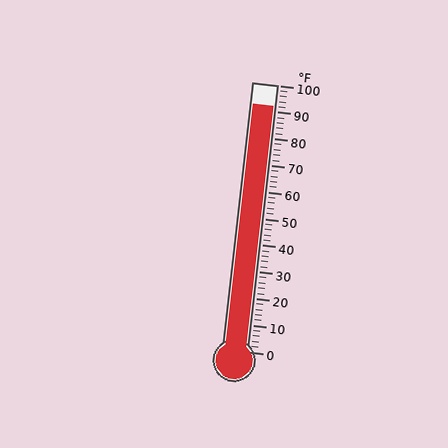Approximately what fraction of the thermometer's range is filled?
The thermometer is filled to approximately 90% of its range.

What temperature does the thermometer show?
The thermometer shows approximately 92°F.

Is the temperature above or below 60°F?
The temperature is above 60°F.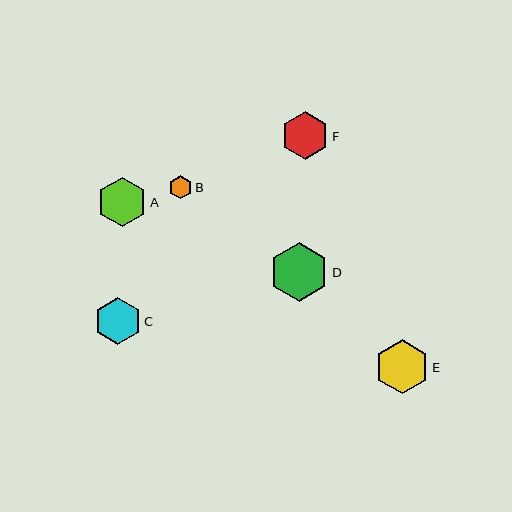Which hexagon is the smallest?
Hexagon B is the smallest with a size of approximately 23 pixels.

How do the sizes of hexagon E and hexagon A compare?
Hexagon E and hexagon A are approximately the same size.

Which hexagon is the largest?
Hexagon D is the largest with a size of approximately 59 pixels.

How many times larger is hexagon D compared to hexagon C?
Hexagon D is approximately 1.3 times the size of hexagon C.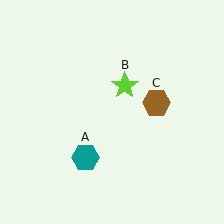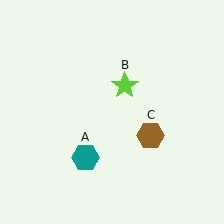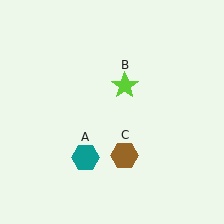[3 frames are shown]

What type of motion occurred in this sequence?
The brown hexagon (object C) rotated clockwise around the center of the scene.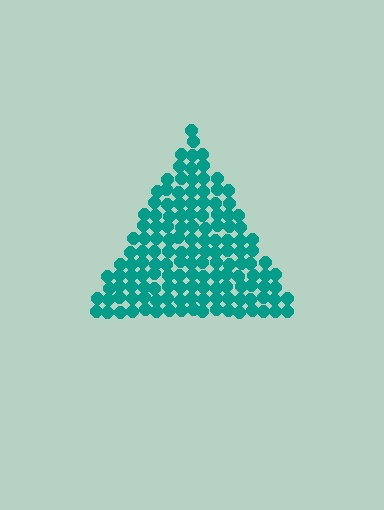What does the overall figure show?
The overall figure shows a triangle.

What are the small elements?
The small elements are circles.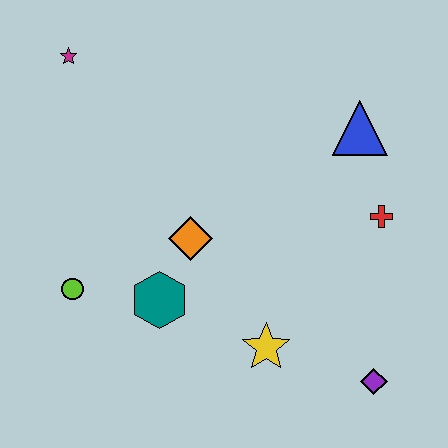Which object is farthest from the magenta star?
The purple diamond is farthest from the magenta star.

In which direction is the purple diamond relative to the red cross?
The purple diamond is below the red cross.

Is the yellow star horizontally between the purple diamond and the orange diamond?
Yes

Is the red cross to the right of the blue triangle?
Yes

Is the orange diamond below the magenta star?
Yes